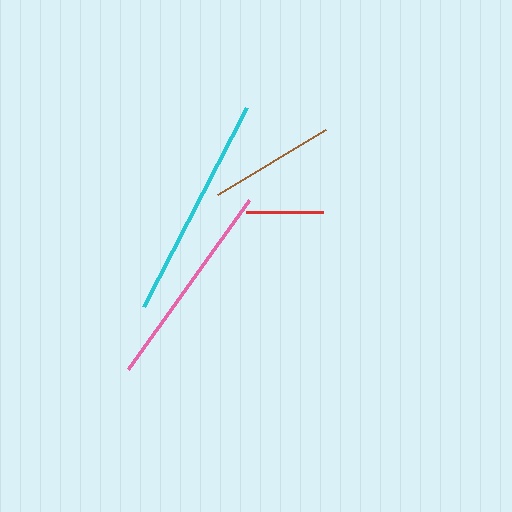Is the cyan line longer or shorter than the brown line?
The cyan line is longer than the brown line.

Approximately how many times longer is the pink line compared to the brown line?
The pink line is approximately 1.7 times the length of the brown line.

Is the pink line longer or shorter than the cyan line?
The cyan line is longer than the pink line.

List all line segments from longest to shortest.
From longest to shortest: cyan, pink, brown, red.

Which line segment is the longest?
The cyan line is the longest at approximately 225 pixels.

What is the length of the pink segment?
The pink segment is approximately 208 pixels long.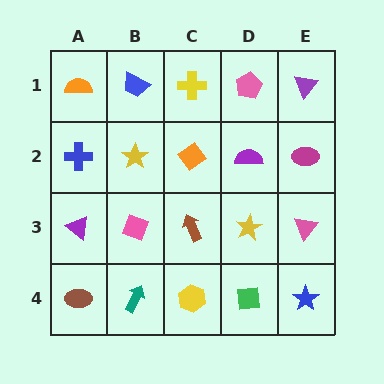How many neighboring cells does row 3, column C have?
4.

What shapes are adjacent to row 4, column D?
A yellow star (row 3, column D), a yellow hexagon (row 4, column C), a blue star (row 4, column E).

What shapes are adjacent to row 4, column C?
A brown arrow (row 3, column C), a teal arrow (row 4, column B), a green square (row 4, column D).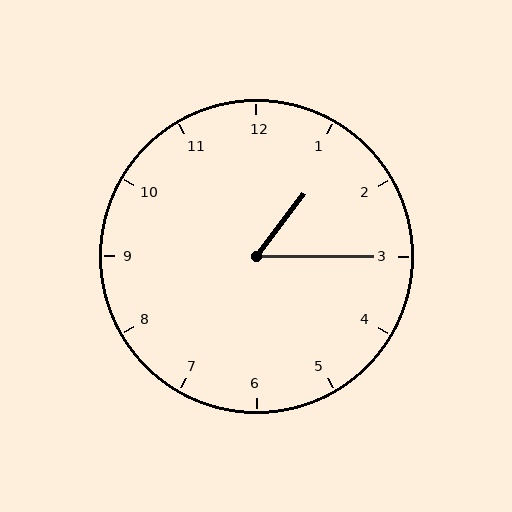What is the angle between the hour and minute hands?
Approximately 52 degrees.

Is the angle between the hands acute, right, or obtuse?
It is acute.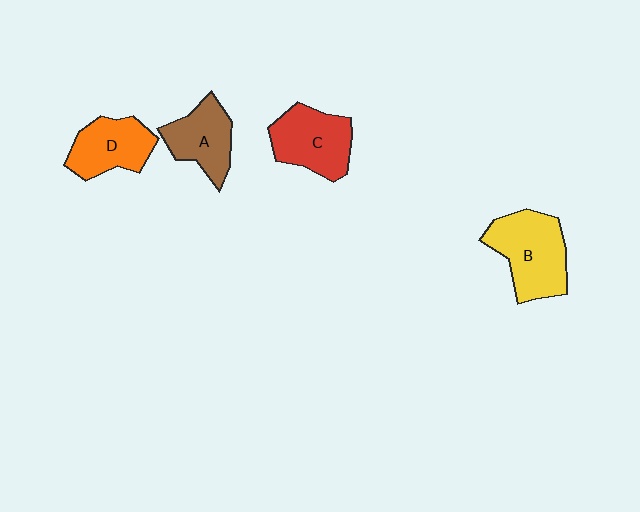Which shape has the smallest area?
Shape A (brown).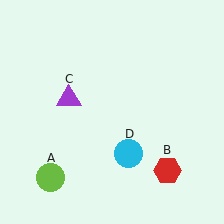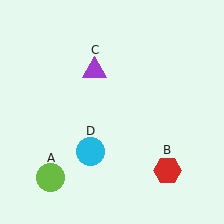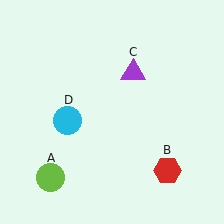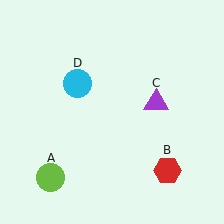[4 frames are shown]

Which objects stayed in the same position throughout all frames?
Lime circle (object A) and red hexagon (object B) remained stationary.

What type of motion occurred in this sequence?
The purple triangle (object C), cyan circle (object D) rotated clockwise around the center of the scene.